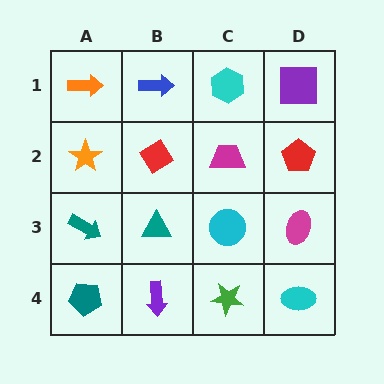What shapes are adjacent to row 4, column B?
A teal triangle (row 3, column B), a teal pentagon (row 4, column A), a green star (row 4, column C).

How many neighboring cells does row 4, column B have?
3.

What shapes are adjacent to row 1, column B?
A red diamond (row 2, column B), an orange arrow (row 1, column A), a cyan hexagon (row 1, column C).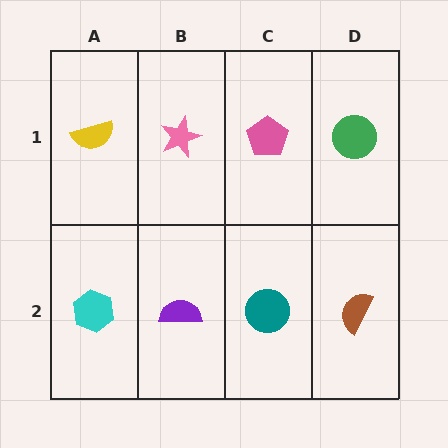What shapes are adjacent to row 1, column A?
A cyan hexagon (row 2, column A), a pink star (row 1, column B).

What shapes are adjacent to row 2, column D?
A green circle (row 1, column D), a teal circle (row 2, column C).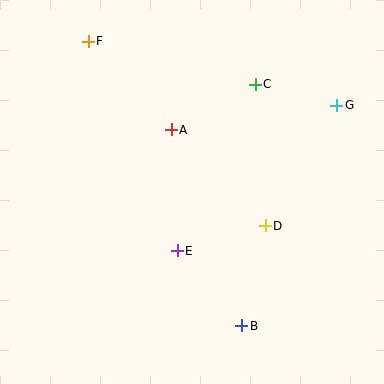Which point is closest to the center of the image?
Point E at (177, 251) is closest to the center.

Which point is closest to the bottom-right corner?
Point B is closest to the bottom-right corner.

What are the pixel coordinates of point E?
Point E is at (177, 251).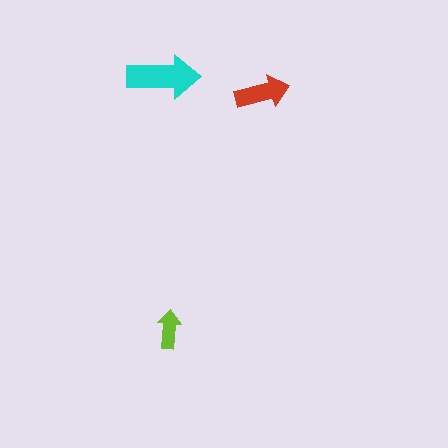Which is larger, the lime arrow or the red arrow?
The red one.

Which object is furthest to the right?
The red arrow is rightmost.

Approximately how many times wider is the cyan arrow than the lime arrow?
About 2 times wider.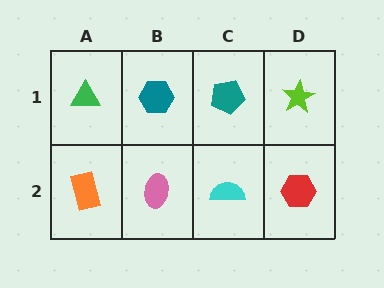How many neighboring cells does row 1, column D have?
2.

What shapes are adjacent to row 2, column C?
A teal pentagon (row 1, column C), a pink ellipse (row 2, column B), a red hexagon (row 2, column D).